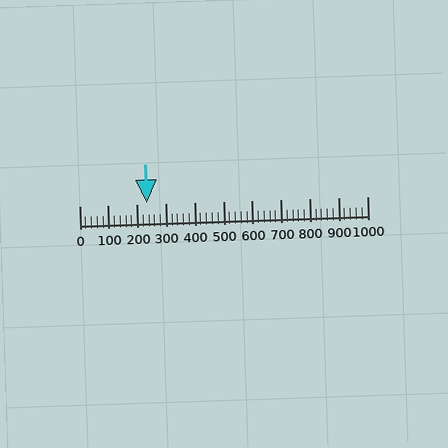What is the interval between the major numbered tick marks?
The major tick marks are spaced 100 units apart.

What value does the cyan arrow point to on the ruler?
The cyan arrow points to approximately 235.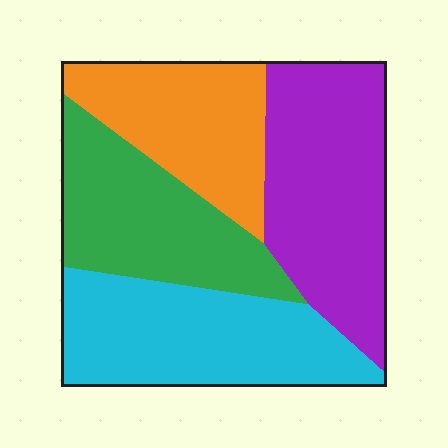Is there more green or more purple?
Purple.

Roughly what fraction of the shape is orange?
Orange takes up about one fifth (1/5) of the shape.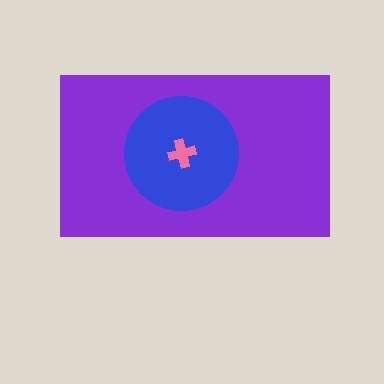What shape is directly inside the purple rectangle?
The blue circle.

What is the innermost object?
The pink cross.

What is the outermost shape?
The purple rectangle.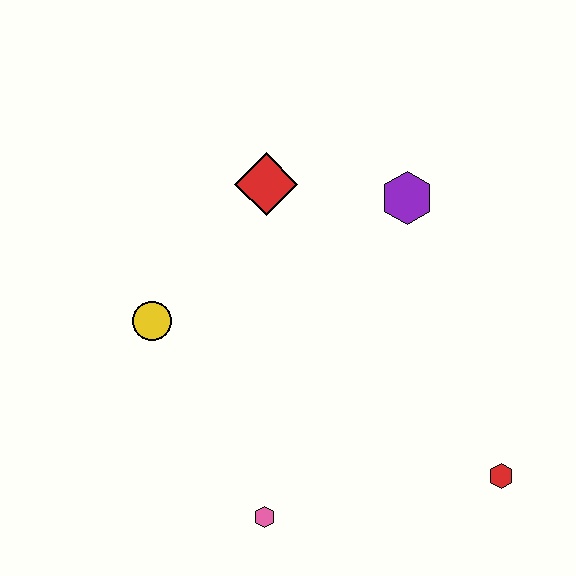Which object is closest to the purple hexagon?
The red diamond is closest to the purple hexagon.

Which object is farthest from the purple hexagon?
The pink hexagon is farthest from the purple hexagon.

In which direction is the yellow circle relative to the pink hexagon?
The yellow circle is above the pink hexagon.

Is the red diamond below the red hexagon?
No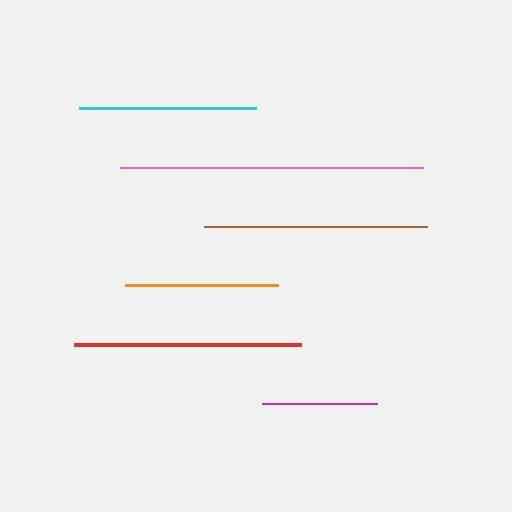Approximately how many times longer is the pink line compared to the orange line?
The pink line is approximately 2.0 times the length of the orange line.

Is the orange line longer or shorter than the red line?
The red line is longer than the orange line.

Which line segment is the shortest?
The magenta line is the shortest at approximately 114 pixels.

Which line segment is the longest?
The pink line is the longest at approximately 303 pixels.